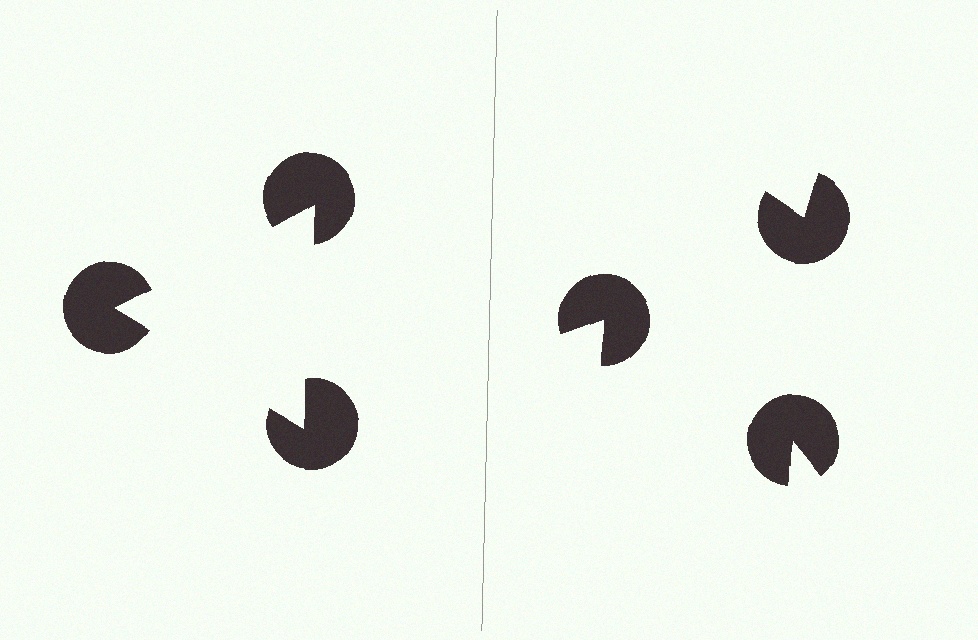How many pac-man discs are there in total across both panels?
6 — 3 on each side.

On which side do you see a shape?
An illusory triangle appears on the left side. On the right side the wedge cuts are rotated, so no coherent shape forms.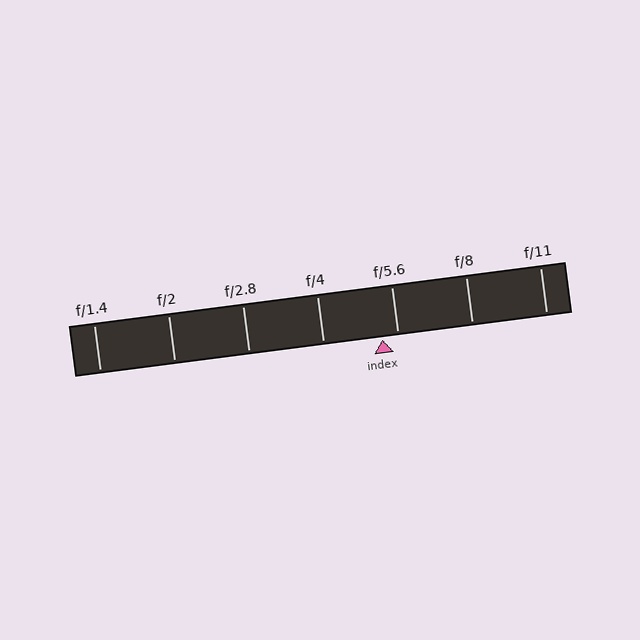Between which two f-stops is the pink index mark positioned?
The index mark is between f/4 and f/5.6.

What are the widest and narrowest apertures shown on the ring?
The widest aperture shown is f/1.4 and the narrowest is f/11.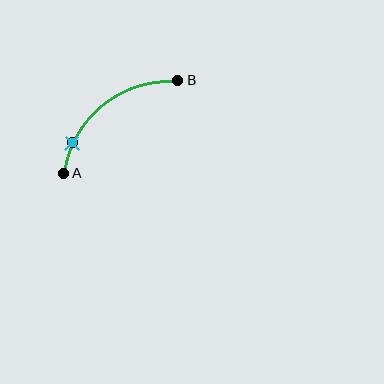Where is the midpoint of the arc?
The arc midpoint is the point on the curve farthest from the straight line joining A and B. It sits above and to the left of that line.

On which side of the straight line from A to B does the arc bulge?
The arc bulges above and to the left of the straight line connecting A and B.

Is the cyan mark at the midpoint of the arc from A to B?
No. The cyan mark lies on the arc but is closer to endpoint A. The arc midpoint would be at the point on the curve equidistant along the arc from both A and B.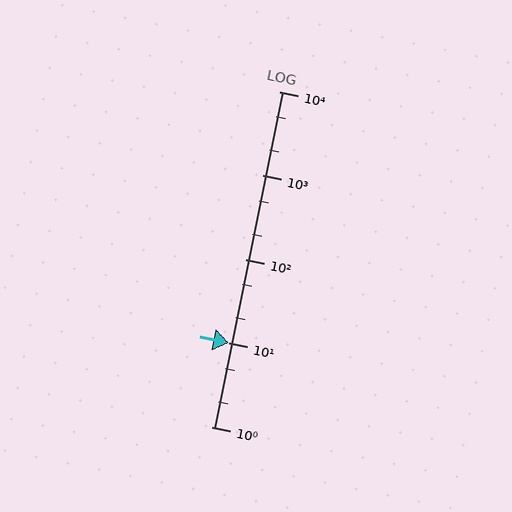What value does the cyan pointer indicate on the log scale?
The pointer indicates approximately 10.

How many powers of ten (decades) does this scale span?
The scale spans 4 decades, from 1 to 10000.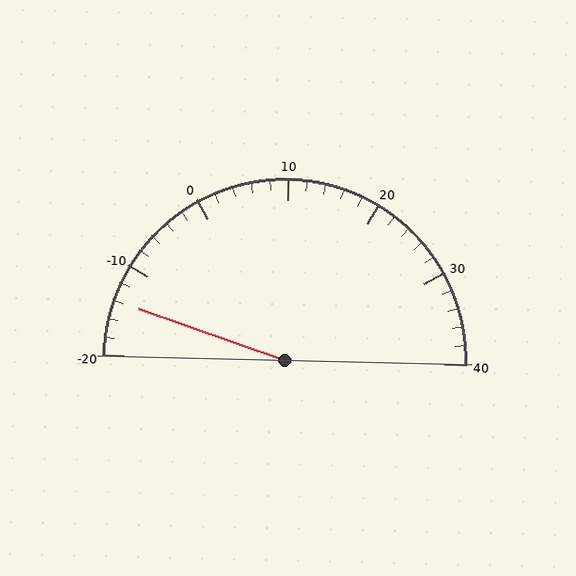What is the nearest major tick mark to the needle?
The nearest major tick mark is -10.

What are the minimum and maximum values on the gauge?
The gauge ranges from -20 to 40.